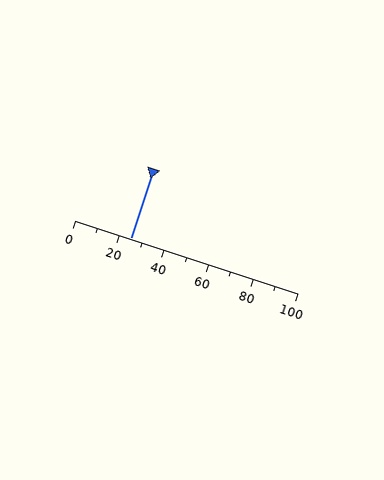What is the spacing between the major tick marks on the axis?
The major ticks are spaced 20 apart.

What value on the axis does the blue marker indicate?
The marker indicates approximately 25.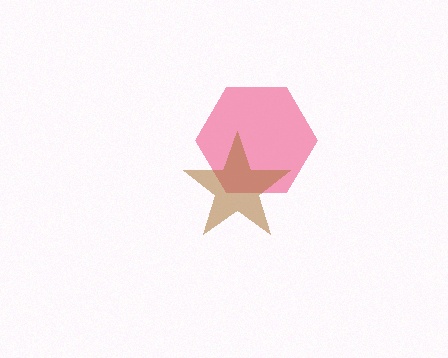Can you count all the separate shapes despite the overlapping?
Yes, there are 2 separate shapes.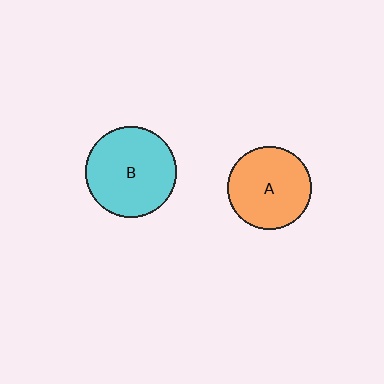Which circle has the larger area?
Circle B (cyan).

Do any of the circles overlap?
No, none of the circles overlap.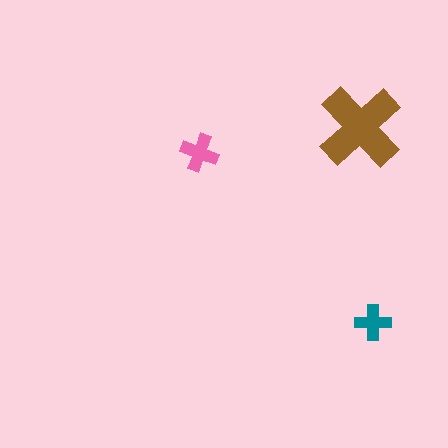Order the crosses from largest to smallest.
the brown one, the pink one, the teal one.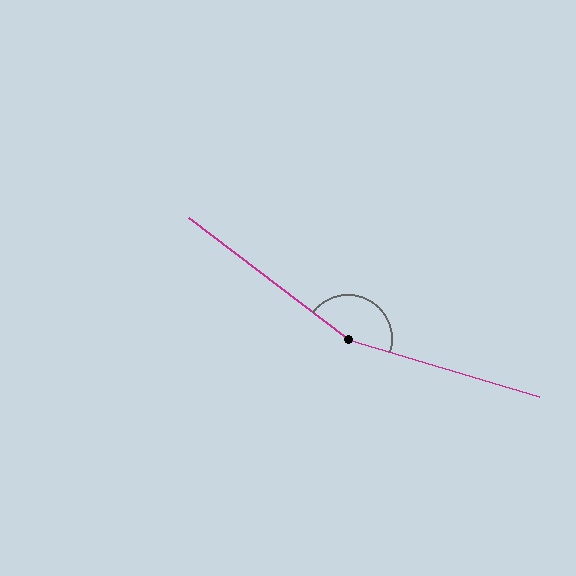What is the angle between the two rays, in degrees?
Approximately 159 degrees.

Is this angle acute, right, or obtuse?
It is obtuse.